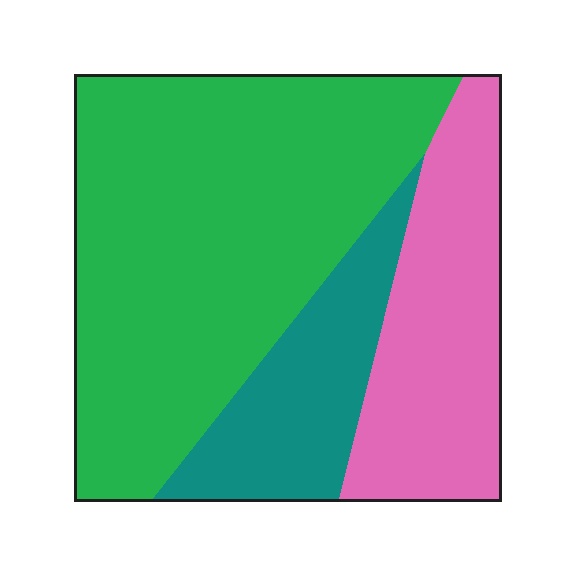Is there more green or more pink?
Green.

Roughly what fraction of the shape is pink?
Pink takes up between a sixth and a third of the shape.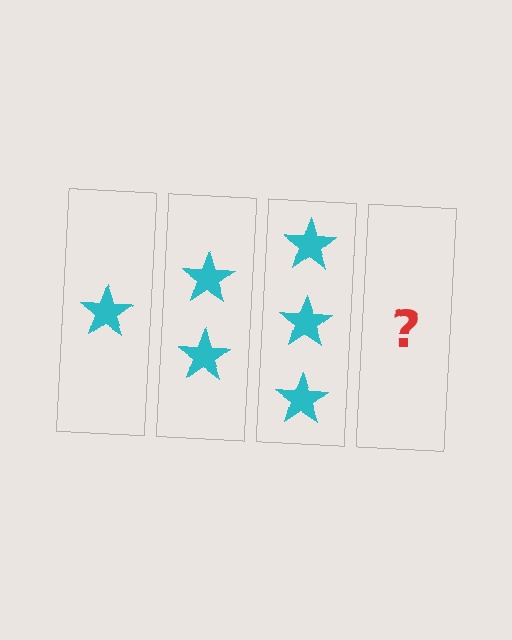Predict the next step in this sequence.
The next step is 4 stars.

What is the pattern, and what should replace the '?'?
The pattern is that each step adds one more star. The '?' should be 4 stars.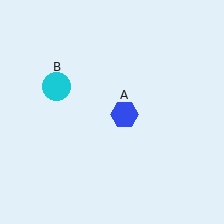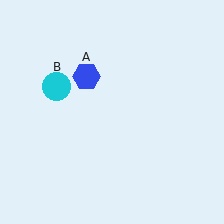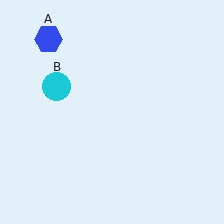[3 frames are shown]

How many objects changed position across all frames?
1 object changed position: blue hexagon (object A).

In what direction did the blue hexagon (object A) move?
The blue hexagon (object A) moved up and to the left.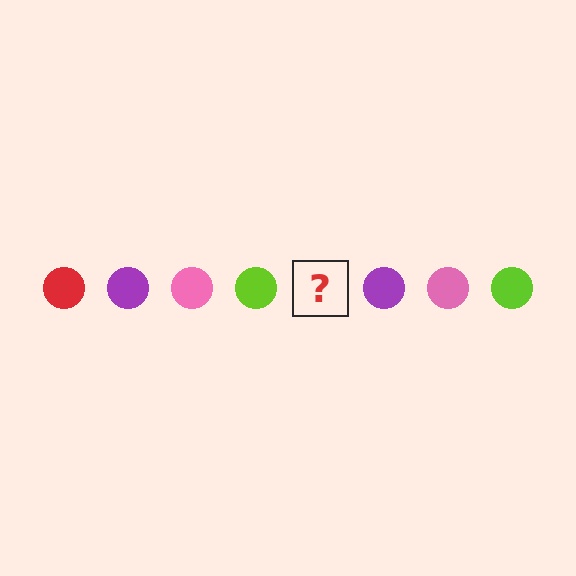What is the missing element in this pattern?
The missing element is a red circle.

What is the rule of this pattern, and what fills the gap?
The rule is that the pattern cycles through red, purple, pink, lime circles. The gap should be filled with a red circle.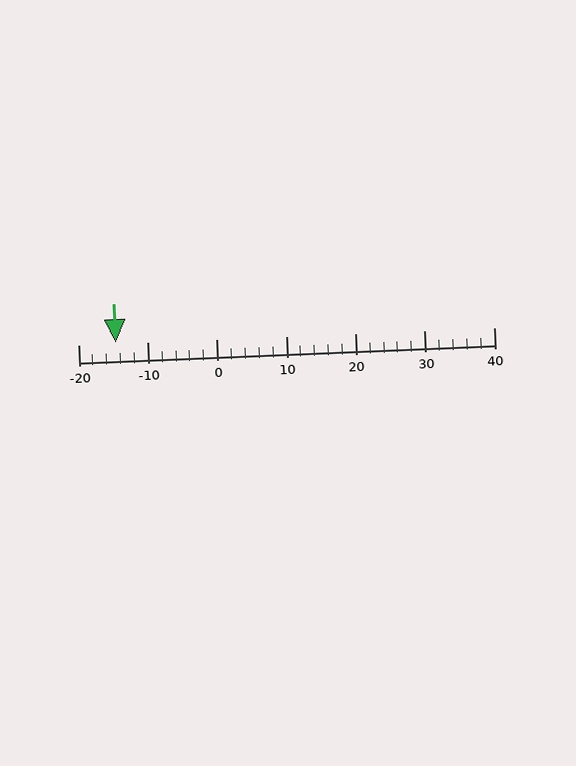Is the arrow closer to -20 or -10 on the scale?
The arrow is closer to -10.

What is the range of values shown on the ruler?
The ruler shows values from -20 to 40.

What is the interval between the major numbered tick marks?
The major tick marks are spaced 10 units apart.